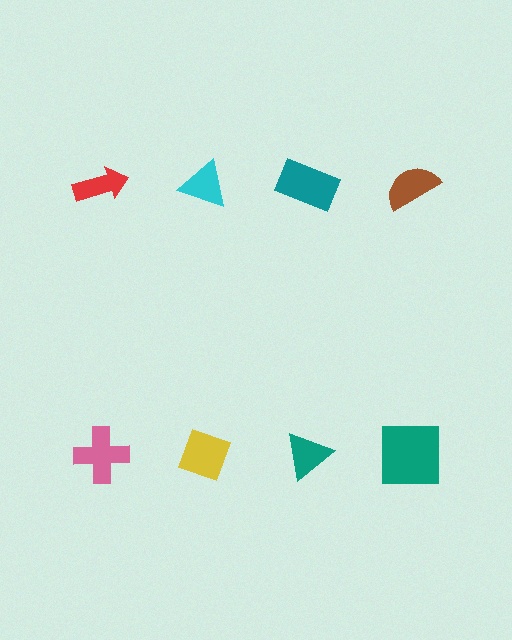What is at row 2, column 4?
A teal square.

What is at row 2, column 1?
A pink cross.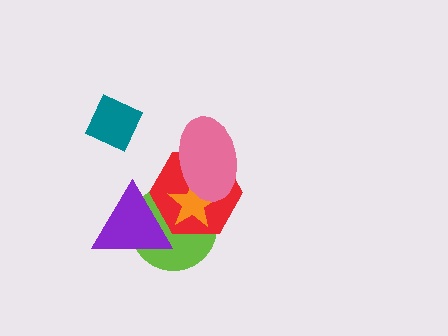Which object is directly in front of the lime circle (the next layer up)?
The red hexagon is directly in front of the lime circle.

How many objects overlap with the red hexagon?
4 objects overlap with the red hexagon.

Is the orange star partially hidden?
Yes, it is partially covered by another shape.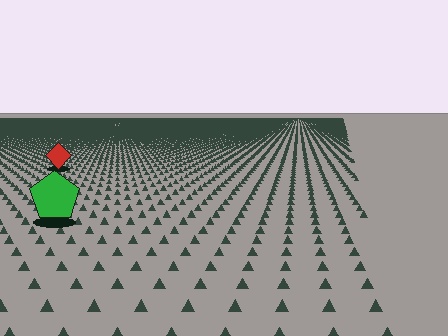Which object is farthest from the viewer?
The red diamond is farthest from the viewer. It appears smaller and the ground texture around it is denser.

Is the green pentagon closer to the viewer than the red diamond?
Yes. The green pentagon is closer — you can tell from the texture gradient: the ground texture is coarser near it.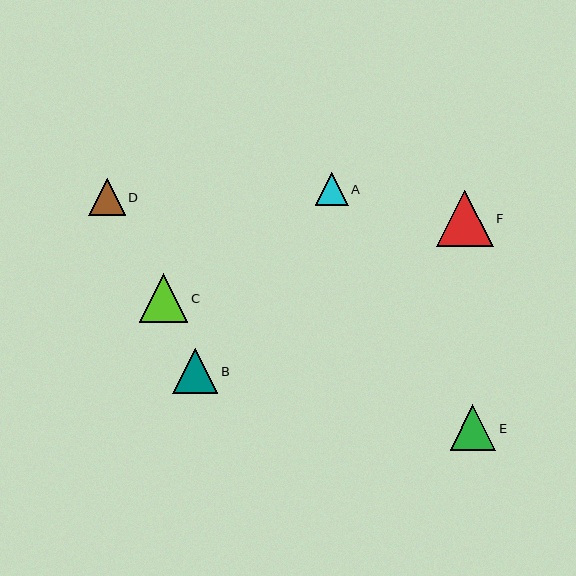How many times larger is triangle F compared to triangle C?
Triangle F is approximately 1.2 times the size of triangle C.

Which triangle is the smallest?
Triangle A is the smallest with a size of approximately 33 pixels.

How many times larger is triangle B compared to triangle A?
Triangle B is approximately 1.4 times the size of triangle A.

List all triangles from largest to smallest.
From largest to smallest: F, C, E, B, D, A.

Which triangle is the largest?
Triangle F is the largest with a size of approximately 57 pixels.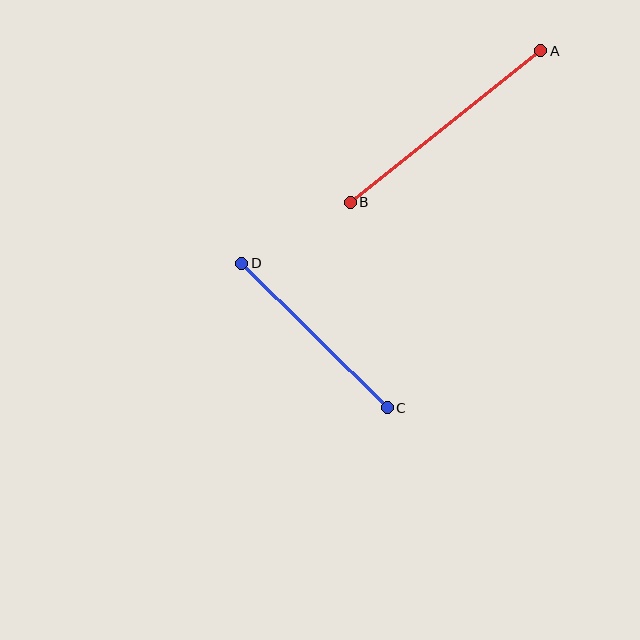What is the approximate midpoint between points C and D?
The midpoint is at approximately (314, 336) pixels.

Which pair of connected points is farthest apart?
Points A and B are farthest apart.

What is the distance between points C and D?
The distance is approximately 205 pixels.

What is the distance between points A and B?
The distance is approximately 243 pixels.